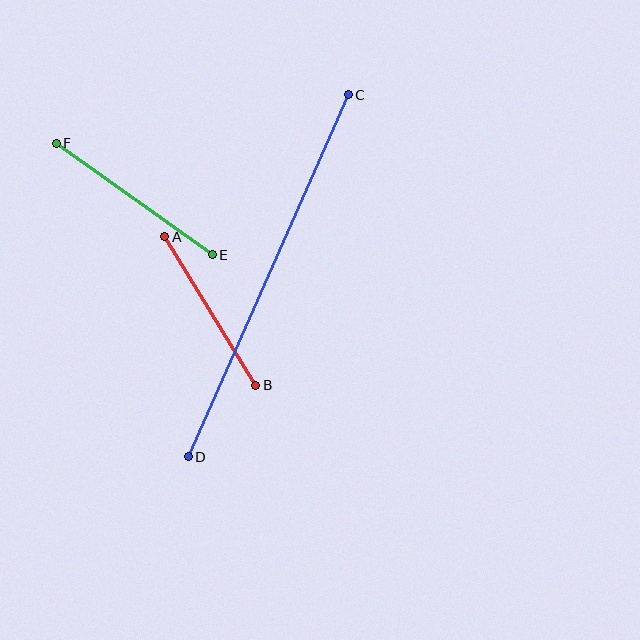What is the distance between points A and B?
The distance is approximately 174 pixels.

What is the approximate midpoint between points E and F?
The midpoint is at approximately (134, 199) pixels.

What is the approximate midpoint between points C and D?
The midpoint is at approximately (268, 276) pixels.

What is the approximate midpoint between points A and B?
The midpoint is at approximately (210, 311) pixels.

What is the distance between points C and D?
The distance is approximately 396 pixels.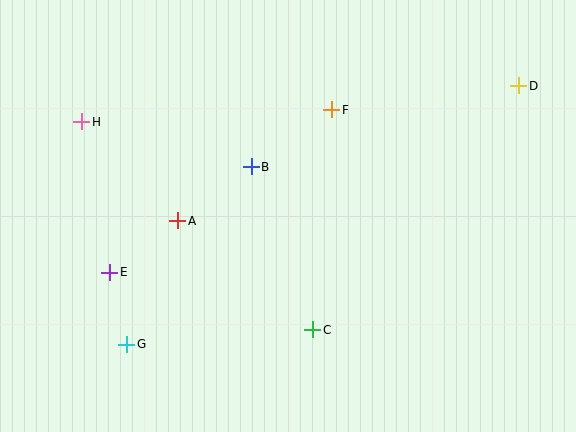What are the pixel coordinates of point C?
Point C is at (313, 330).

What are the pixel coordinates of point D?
Point D is at (519, 86).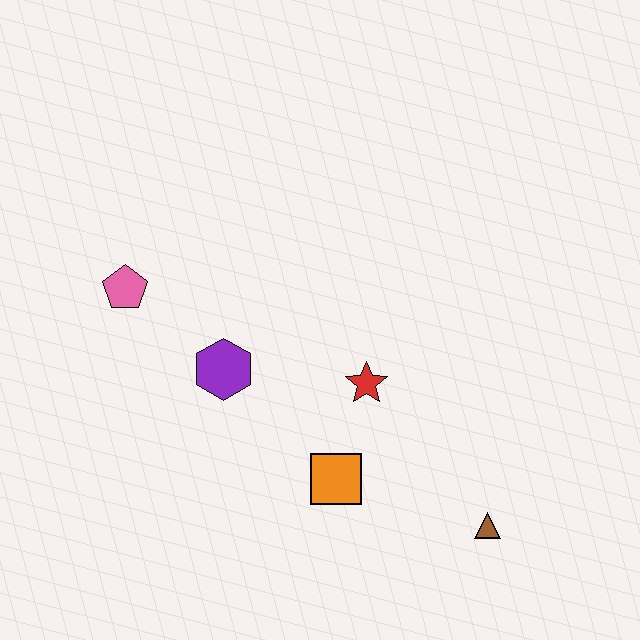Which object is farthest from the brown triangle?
The pink pentagon is farthest from the brown triangle.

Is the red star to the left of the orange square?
No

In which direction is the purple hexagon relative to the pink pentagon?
The purple hexagon is to the right of the pink pentagon.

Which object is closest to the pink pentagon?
The purple hexagon is closest to the pink pentagon.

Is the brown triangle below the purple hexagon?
Yes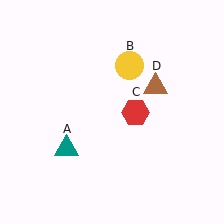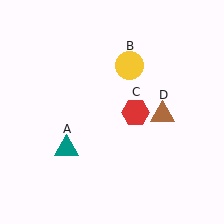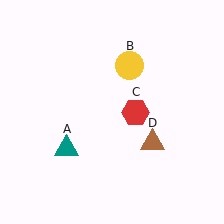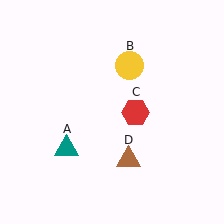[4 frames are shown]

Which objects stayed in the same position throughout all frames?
Teal triangle (object A) and yellow circle (object B) and red hexagon (object C) remained stationary.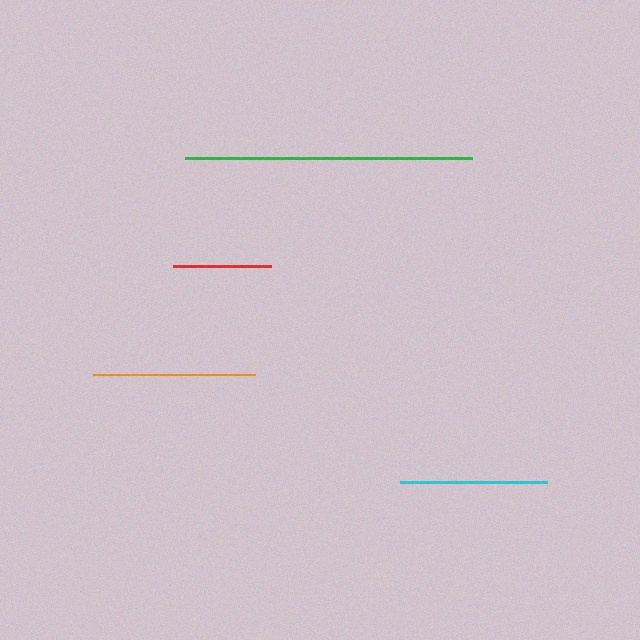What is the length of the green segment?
The green segment is approximately 287 pixels long.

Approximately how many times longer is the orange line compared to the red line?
The orange line is approximately 1.7 times the length of the red line.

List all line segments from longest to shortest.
From longest to shortest: green, orange, cyan, red.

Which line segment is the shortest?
The red line is the shortest at approximately 98 pixels.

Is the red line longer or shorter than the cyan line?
The cyan line is longer than the red line.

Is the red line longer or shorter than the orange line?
The orange line is longer than the red line.